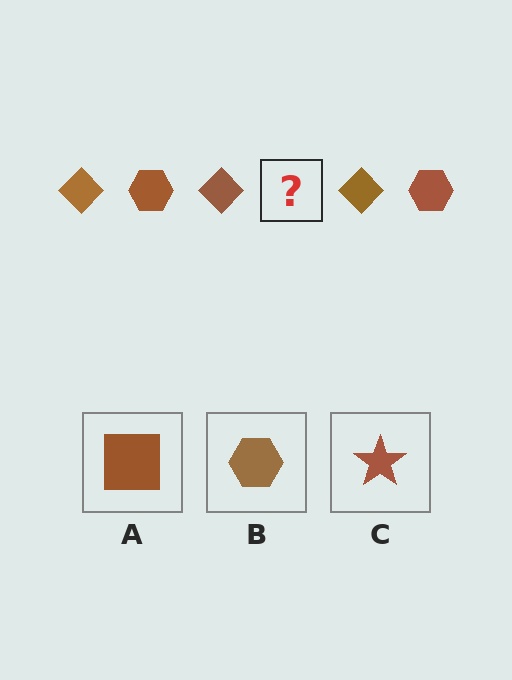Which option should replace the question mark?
Option B.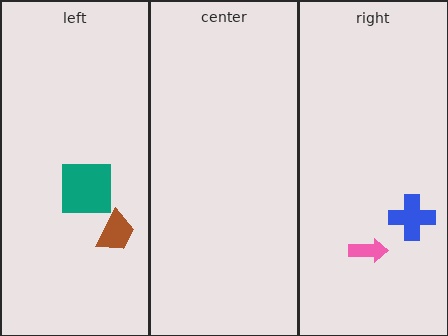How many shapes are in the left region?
2.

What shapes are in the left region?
The brown trapezoid, the teal square.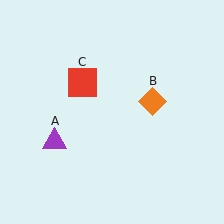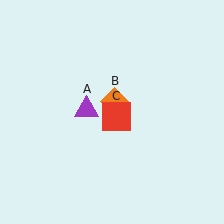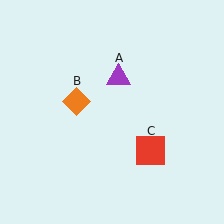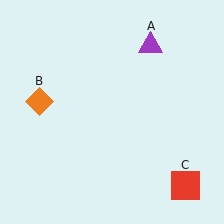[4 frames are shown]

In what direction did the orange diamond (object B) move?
The orange diamond (object B) moved left.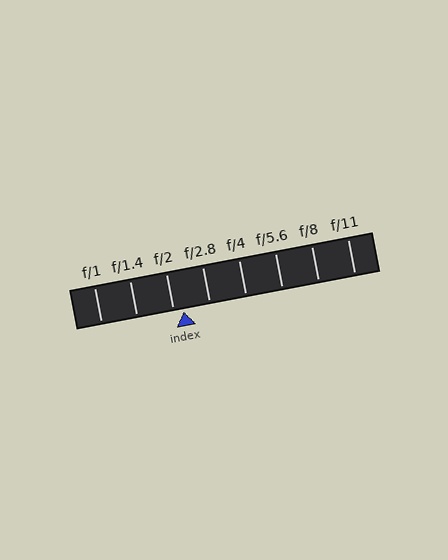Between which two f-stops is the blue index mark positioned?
The index mark is between f/2 and f/2.8.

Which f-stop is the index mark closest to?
The index mark is closest to f/2.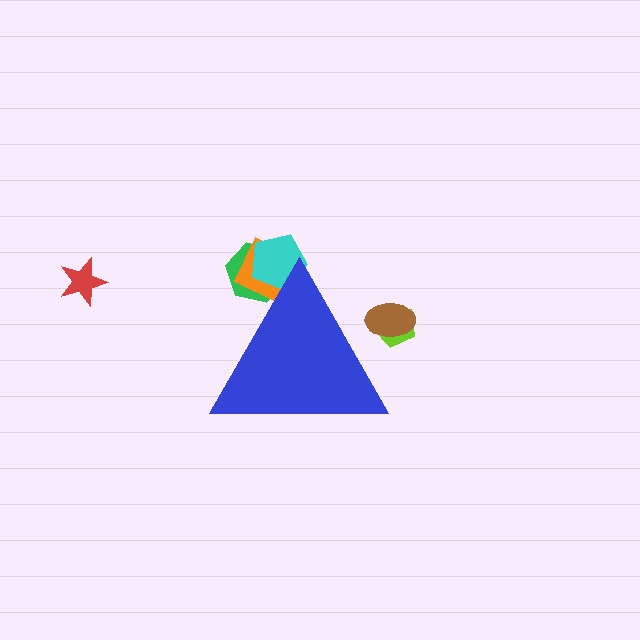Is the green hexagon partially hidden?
Yes, the green hexagon is partially hidden behind the blue triangle.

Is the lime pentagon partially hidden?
Yes, the lime pentagon is partially hidden behind the blue triangle.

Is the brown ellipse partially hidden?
Yes, the brown ellipse is partially hidden behind the blue triangle.